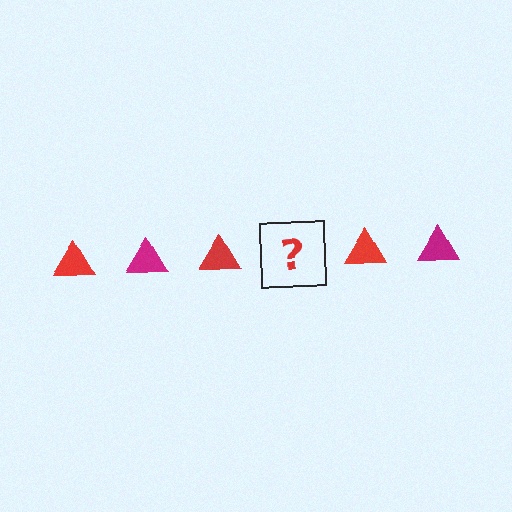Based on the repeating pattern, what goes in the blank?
The blank should be a magenta triangle.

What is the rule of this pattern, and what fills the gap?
The rule is that the pattern cycles through red, magenta triangles. The gap should be filled with a magenta triangle.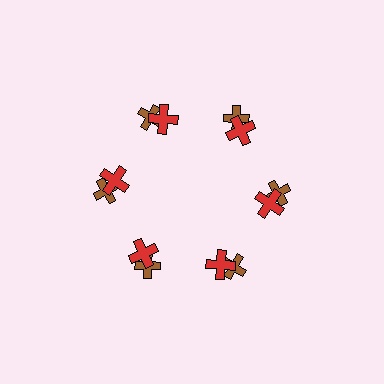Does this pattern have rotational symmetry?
Yes, this pattern has 6-fold rotational symmetry. It looks the same after rotating 60 degrees around the center.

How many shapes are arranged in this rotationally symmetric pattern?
There are 12 shapes, arranged in 6 groups of 2.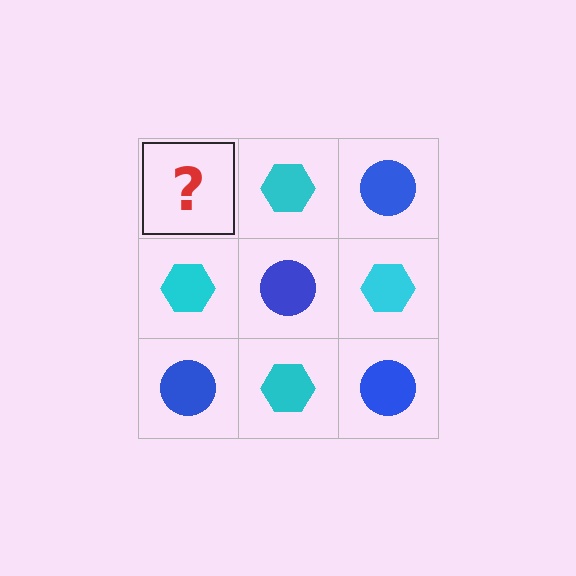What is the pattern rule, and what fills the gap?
The rule is that it alternates blue circle and cyan hexagon in a checkerboard pattern. The gap should be filled with a blue circle.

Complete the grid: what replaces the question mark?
The question mark should be replaced with a blue circle.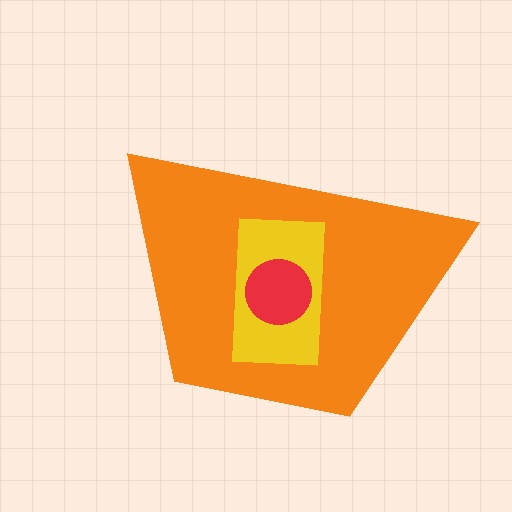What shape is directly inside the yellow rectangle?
The red circle.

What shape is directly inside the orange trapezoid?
The yellow rectangle.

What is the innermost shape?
The red circle.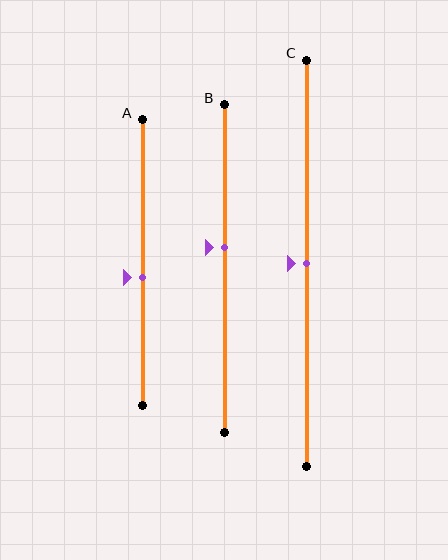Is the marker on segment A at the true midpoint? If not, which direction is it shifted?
No, the marker on segment A is shifted downward by about 5% of the segment length.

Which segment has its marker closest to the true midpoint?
Segment C has its marker closest to the true midpoint.